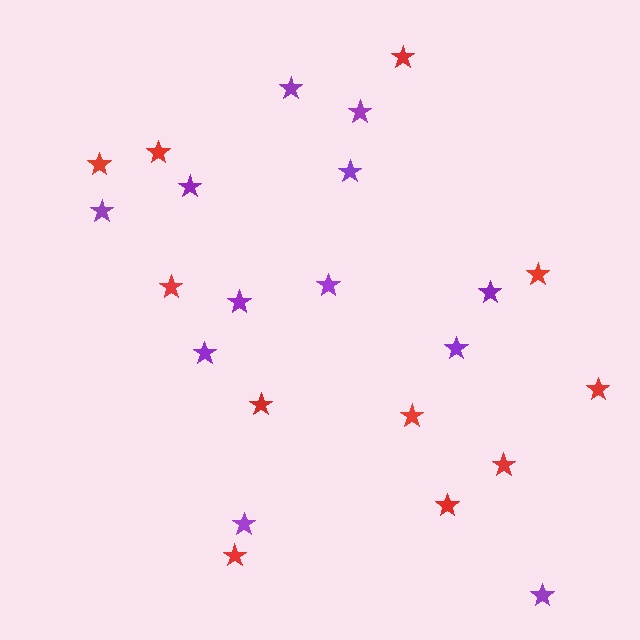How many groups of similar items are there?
There are 2 groups: one group of purple stars (12) and one group of red stars (11).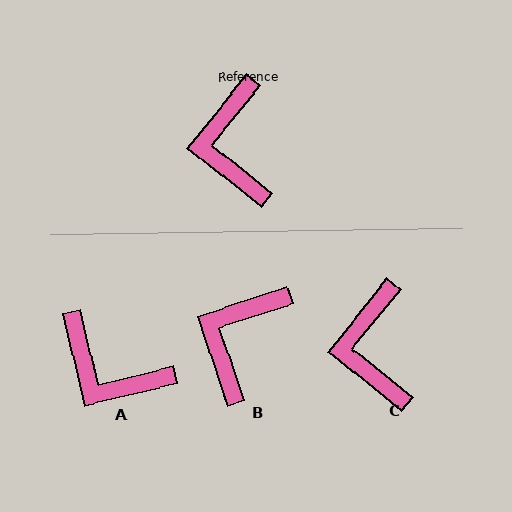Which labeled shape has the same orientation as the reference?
C.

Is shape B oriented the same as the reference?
No, it is off by about 33 degrees.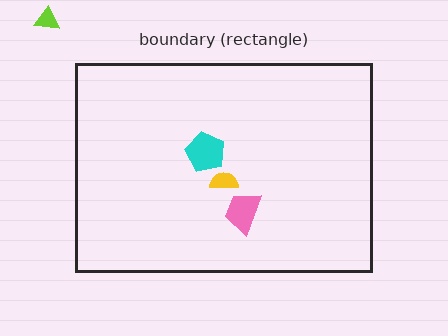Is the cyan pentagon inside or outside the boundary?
Inside.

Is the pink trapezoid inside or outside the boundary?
Inside.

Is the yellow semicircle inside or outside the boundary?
Inside.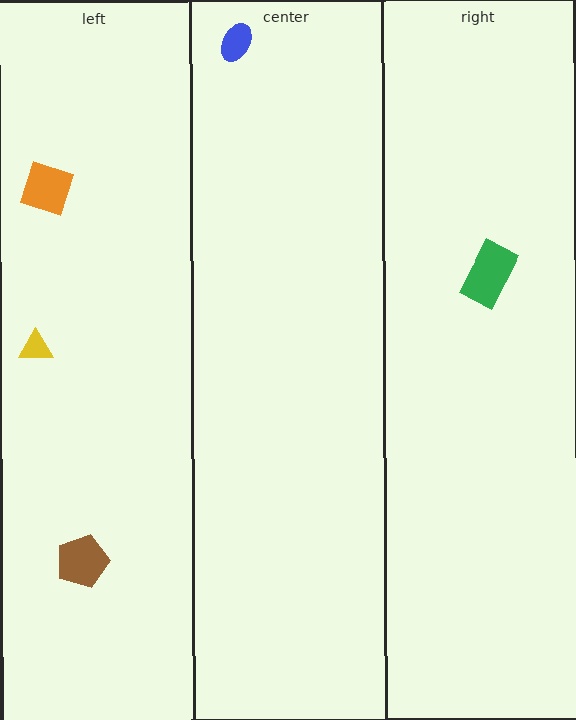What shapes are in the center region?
The blue ellipse.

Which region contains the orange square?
The left region.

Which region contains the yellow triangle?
The left region.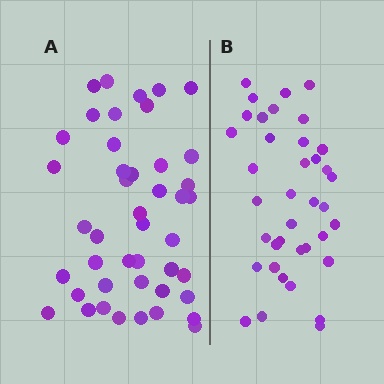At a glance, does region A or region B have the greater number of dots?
Region A (the left region) has more dots.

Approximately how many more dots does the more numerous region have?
Region A has about 6 more dots than region B.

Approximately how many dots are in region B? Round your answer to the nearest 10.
About 40 dots. (The exact count is 38, which rounds to 40.)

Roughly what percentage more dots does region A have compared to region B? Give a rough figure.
About 15% more.